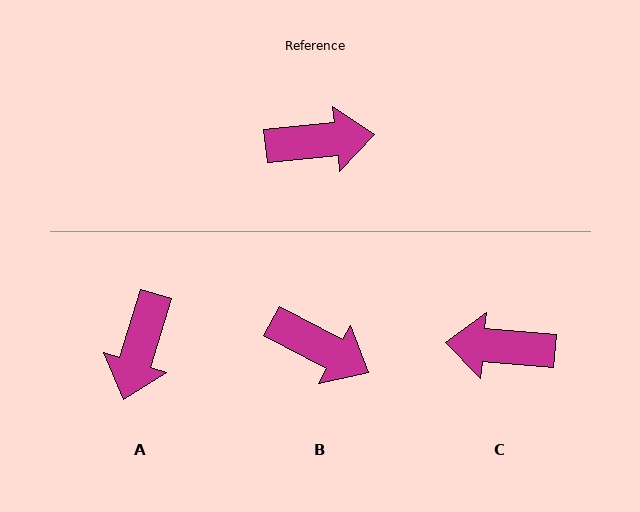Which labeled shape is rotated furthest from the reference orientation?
C, about 169 degrees away.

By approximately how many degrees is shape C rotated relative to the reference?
Approximately 169 degrees counter-clockwise.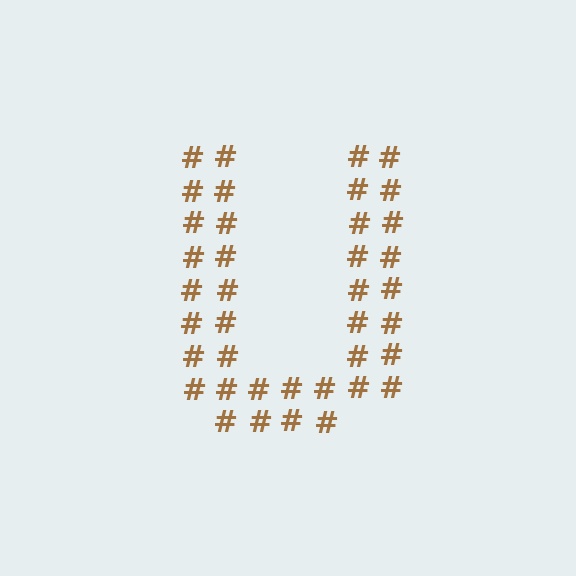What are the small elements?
The small elements are hash symbols.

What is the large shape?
The large shape is the letter U.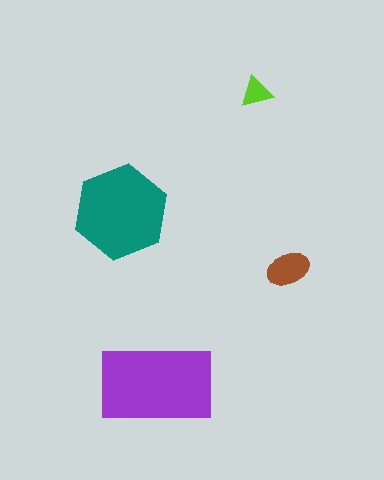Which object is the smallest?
The lime triangle.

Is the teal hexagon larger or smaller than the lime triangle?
Larger.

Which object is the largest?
The purple rectangle.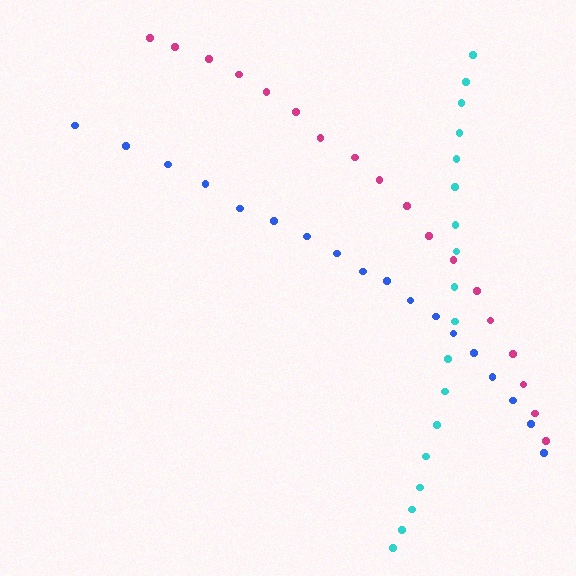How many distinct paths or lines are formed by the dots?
There are 3 distinct paths.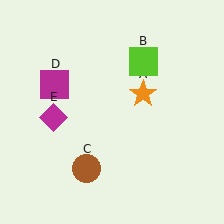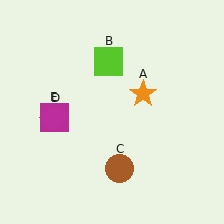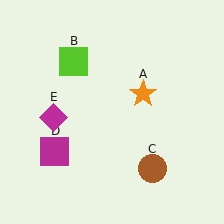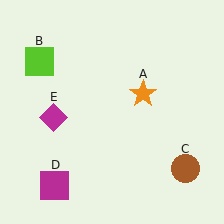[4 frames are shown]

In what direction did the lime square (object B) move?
The lime square (object B) moved left.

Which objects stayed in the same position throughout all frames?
Orange star (object A) and magenta diamond (object E) remained stationary.